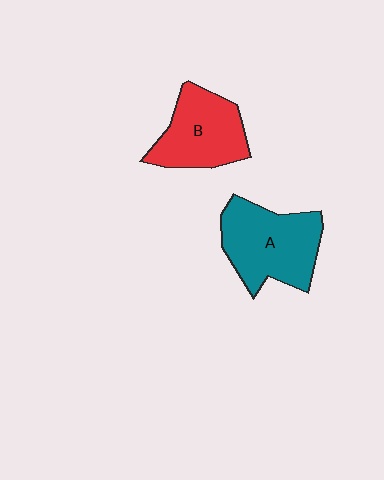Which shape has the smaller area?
Shape B (red).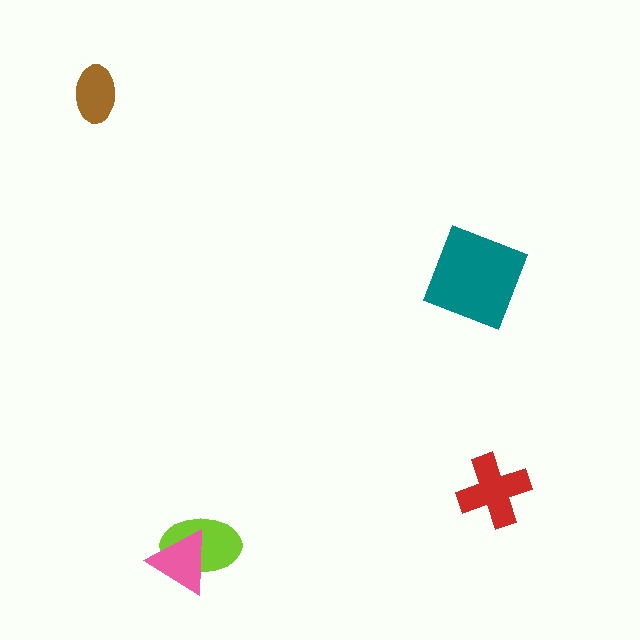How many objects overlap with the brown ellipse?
0 objects overlap with the brown ellipse.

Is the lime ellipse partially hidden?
Yes, it is partially covered by another shape.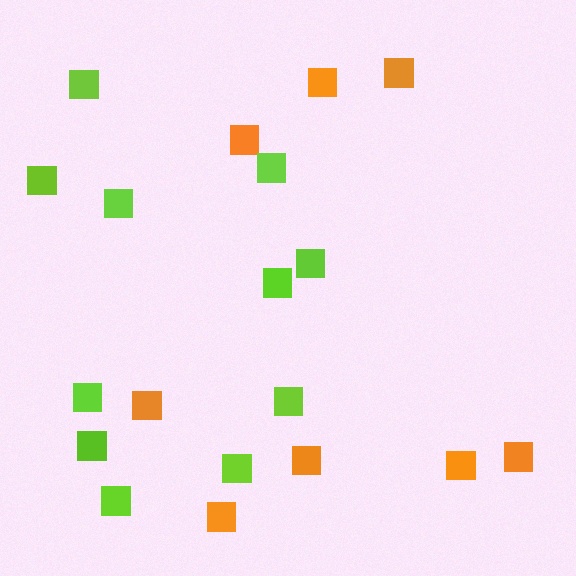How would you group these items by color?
There are 2 groups: one group of orange squares (8) and one group of lime squares (11).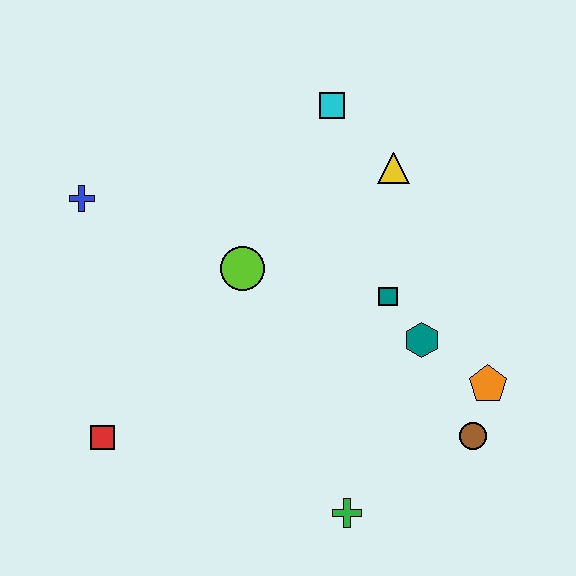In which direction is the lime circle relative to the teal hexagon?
The lime circle is to the left of the teal hexagon.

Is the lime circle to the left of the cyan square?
Yes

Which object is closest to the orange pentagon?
The brown circle is closest to the orange pentagon.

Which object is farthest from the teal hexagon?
The blue cross is farthest from the teal hexagon.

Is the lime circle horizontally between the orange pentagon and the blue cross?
Yes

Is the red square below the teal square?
Yes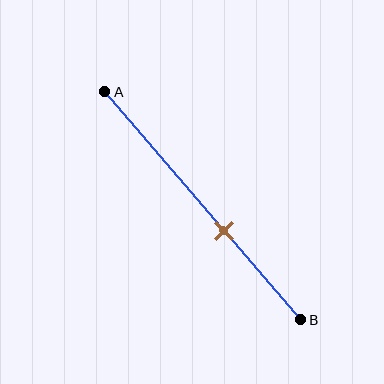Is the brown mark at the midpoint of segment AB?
No, the mark is at about 60% from A, not at the 50% midpoint.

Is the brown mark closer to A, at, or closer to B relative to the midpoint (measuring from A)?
The brown mark is closer to point B than the midpoint of segment AB.